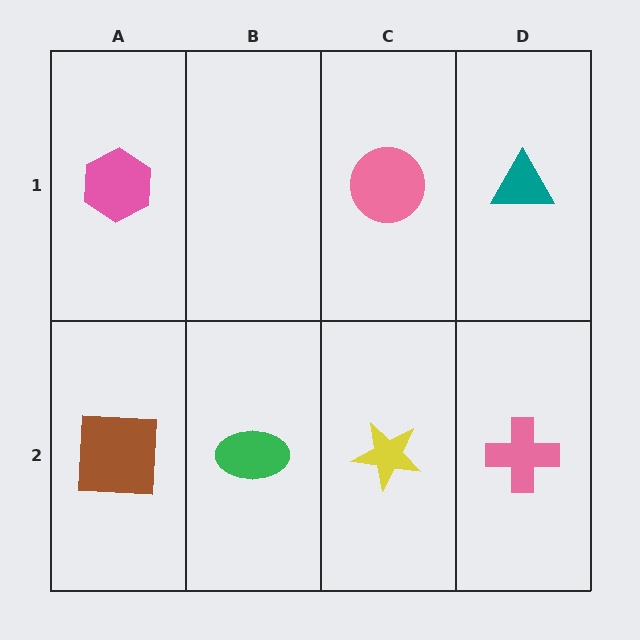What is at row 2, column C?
A yellow star.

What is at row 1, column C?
A pink circle.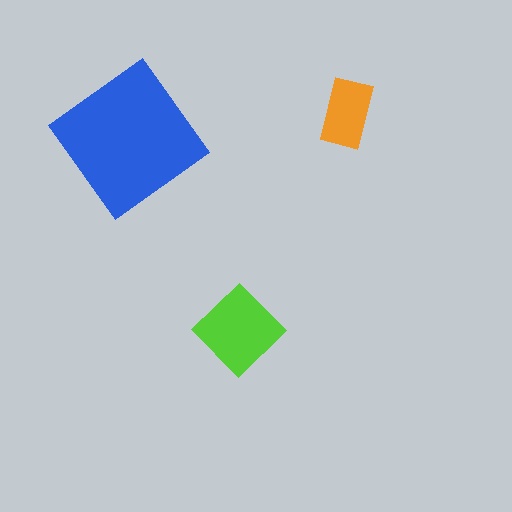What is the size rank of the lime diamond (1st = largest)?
2nd.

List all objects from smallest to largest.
The orange rectangle, the lime diamond, the blue diamond.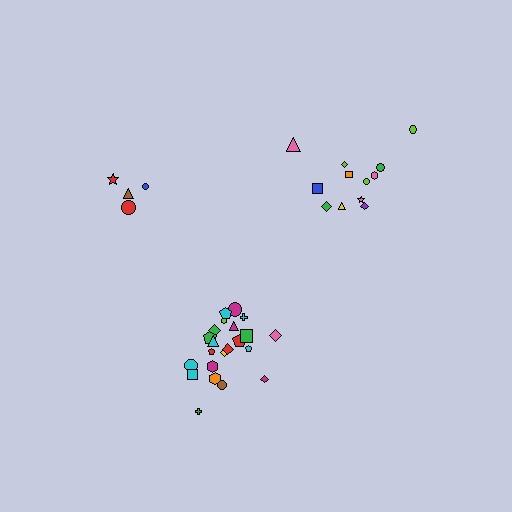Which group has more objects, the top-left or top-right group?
The top-right group.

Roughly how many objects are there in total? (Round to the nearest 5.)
Roughly 40 objects in total.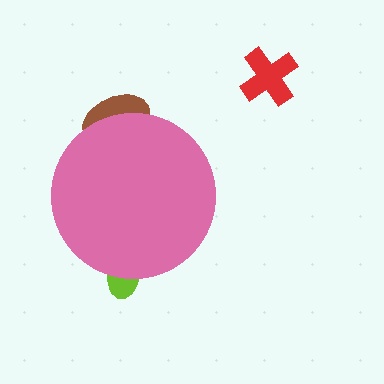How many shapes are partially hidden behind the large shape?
2 shapes are partially hidden.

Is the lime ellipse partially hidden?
Yes, the lime ellipse is partially hidden behind the pink circle.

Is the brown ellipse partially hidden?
Yes, the brown ellipse is partially hidden behind the pink circle.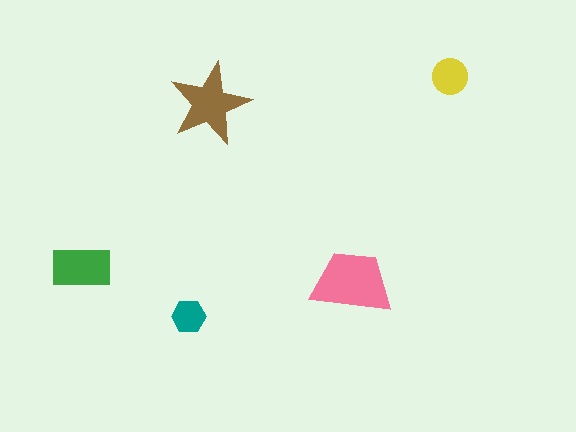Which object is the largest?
The pink trapezoid.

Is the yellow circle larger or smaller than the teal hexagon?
Larger.